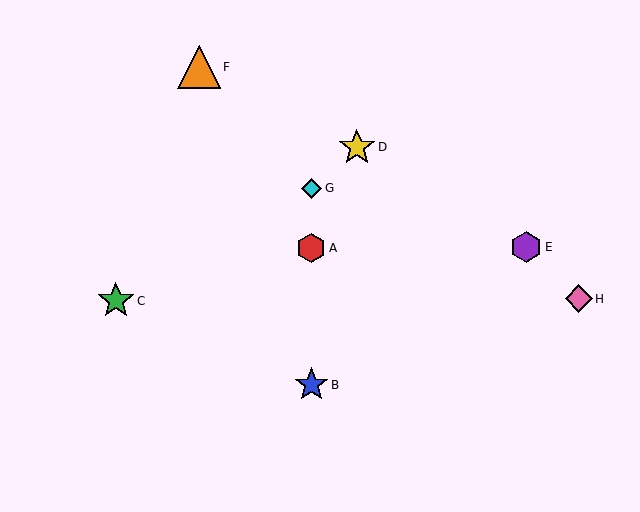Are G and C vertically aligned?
No, G is at x≈311 and C is at x≈116.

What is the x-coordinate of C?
Object C is at x≈116.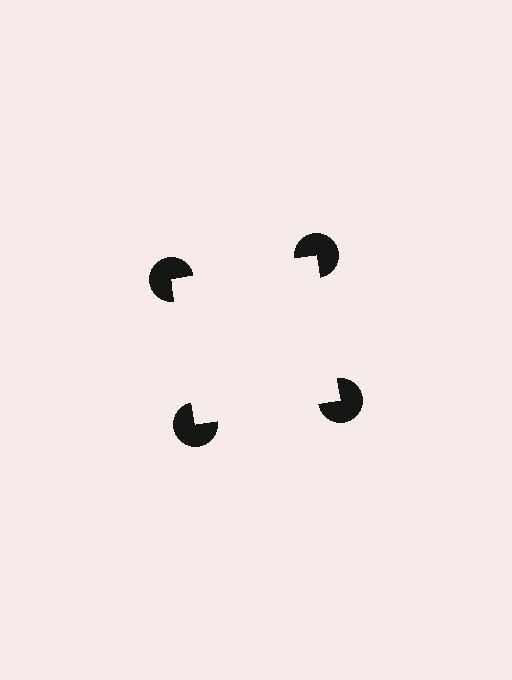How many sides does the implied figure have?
4 sides.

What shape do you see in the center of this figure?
An illusory square — its edges are inferred from the aligned wedge cuts in the pac-man discs, not physically drawn.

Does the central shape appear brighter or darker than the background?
It typically appears slightly brighter than the background, even though no actual brightness change is drawn.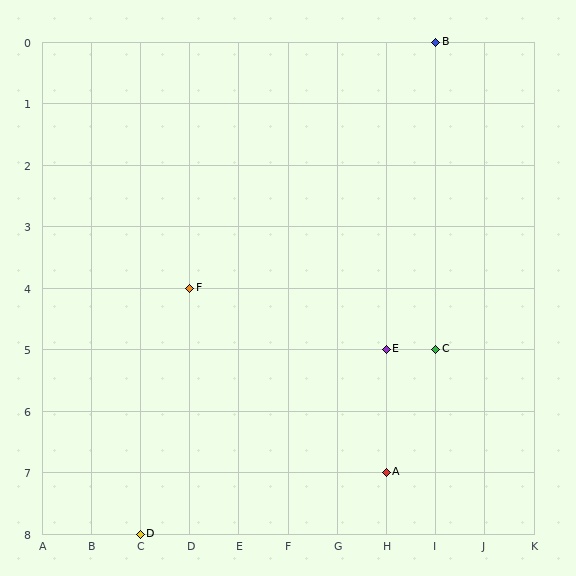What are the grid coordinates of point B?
Point B is at grid coordinates (I, 0).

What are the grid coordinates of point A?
Point A is at grid coordinates (H, 7).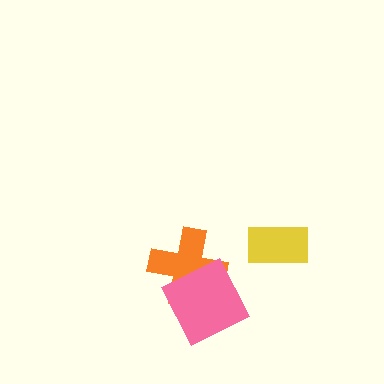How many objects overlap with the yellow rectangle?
0 objects overlap with the yellow rectangle.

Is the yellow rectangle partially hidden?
No, no other shape covers it.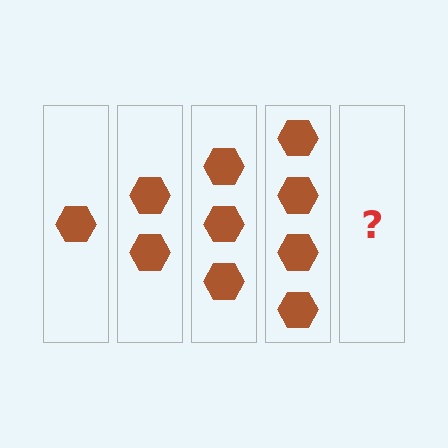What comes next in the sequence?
The next element should be 5 hexagons.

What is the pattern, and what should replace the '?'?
The pattern is that each step adds one more hexagon. The '?' should be 5 hexagons.